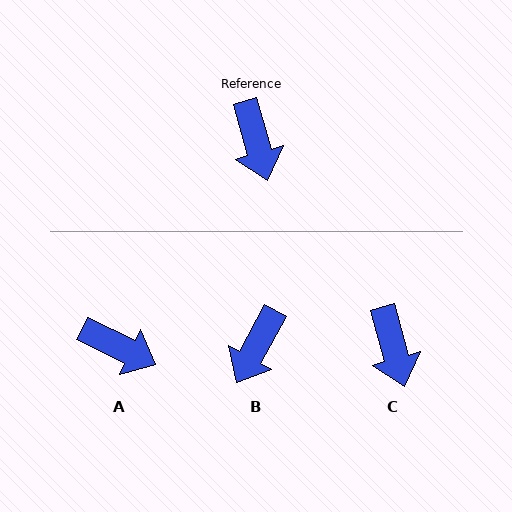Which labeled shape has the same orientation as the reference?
C.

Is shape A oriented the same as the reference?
No, it is off by about 49 degrees.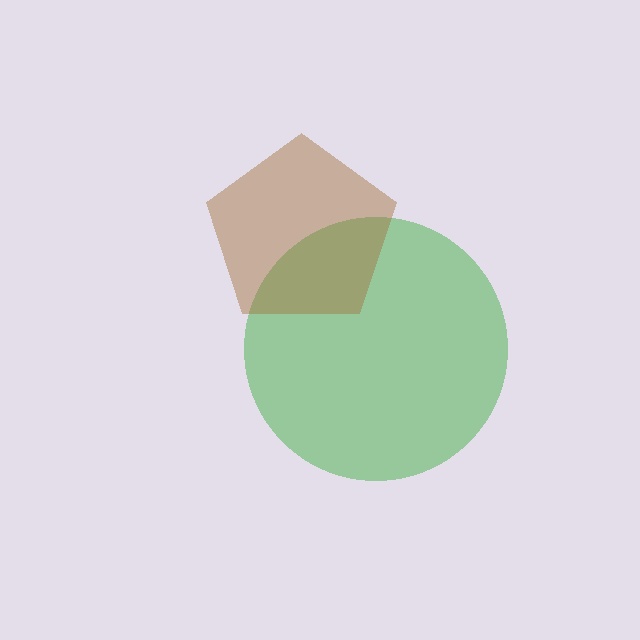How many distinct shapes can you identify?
There are 2 distinct shapes: a green circle, a brown pentagon.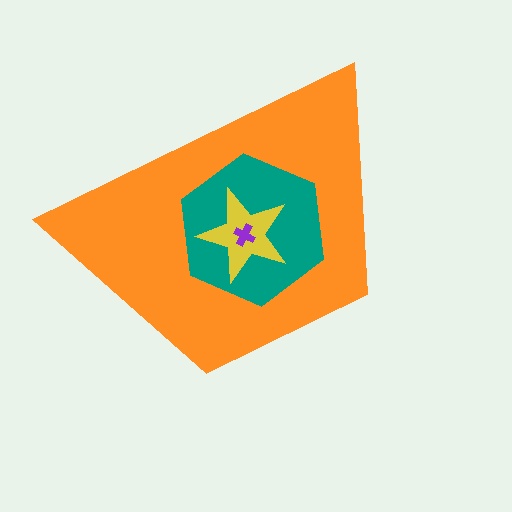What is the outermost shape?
The orange trapezoid.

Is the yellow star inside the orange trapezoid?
Yes.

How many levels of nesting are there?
4.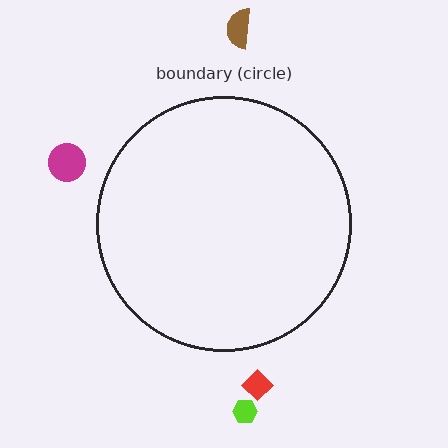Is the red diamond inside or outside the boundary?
Outside.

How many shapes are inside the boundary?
0 inside, 4 outside.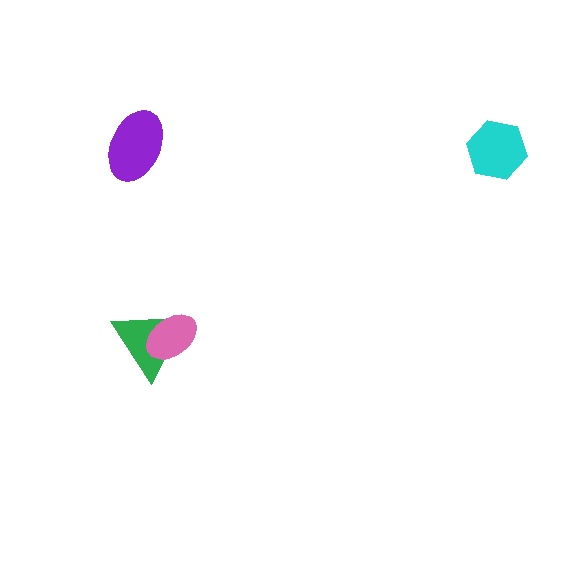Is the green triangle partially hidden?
Yes, it is partially covered by another shape.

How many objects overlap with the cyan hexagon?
0 objects overlap with the cyan hexagon.